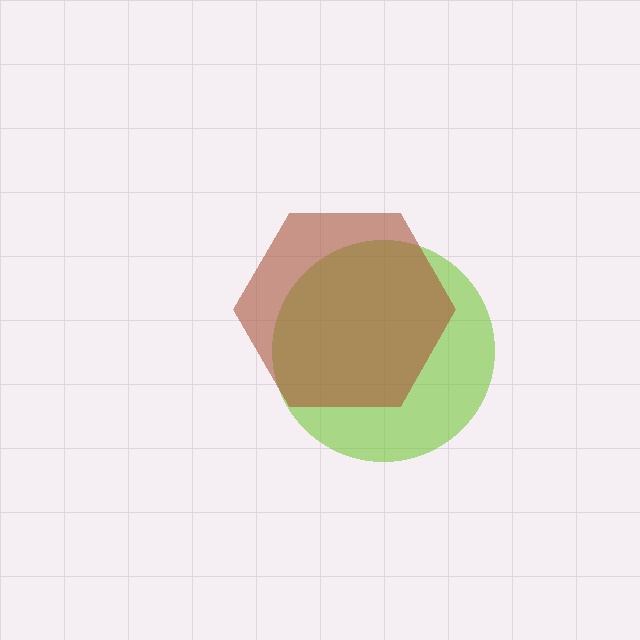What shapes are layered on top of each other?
The layered shapes are: a lime circle, a brown hexagon.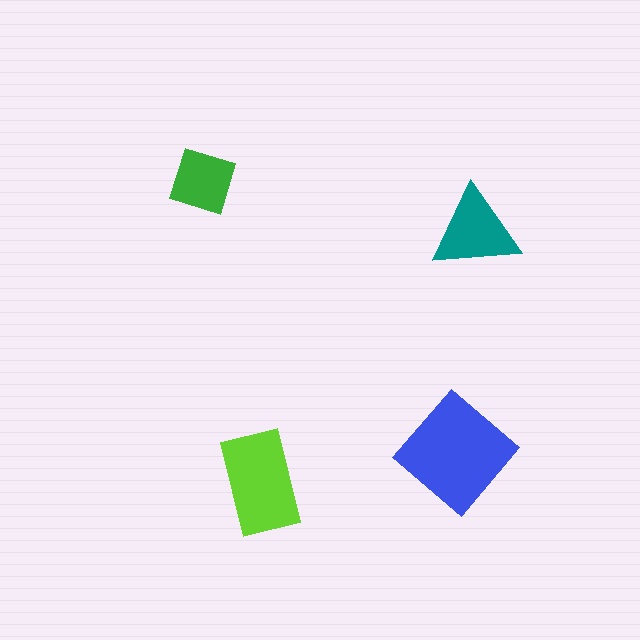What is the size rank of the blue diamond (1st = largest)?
1st.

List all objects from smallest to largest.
The green square, the teal triangle, the lime rectangle, the blue diamond.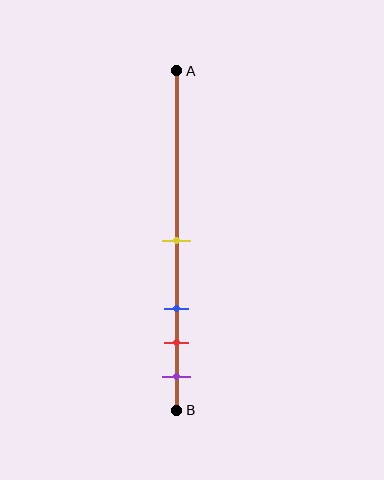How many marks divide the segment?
There are 4 marks dividing the segment.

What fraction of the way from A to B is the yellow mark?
The yellow mark is approximately 50% (0.5) of the way from A to B.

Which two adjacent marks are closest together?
The red and purple marks are the closest adjacent pair.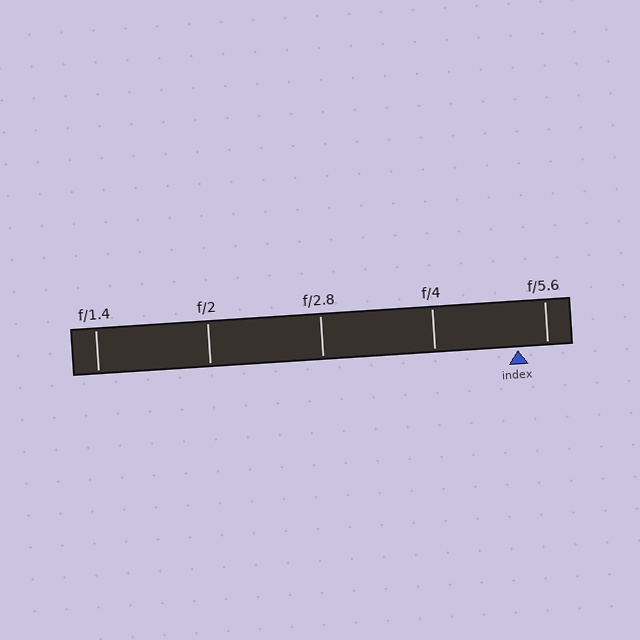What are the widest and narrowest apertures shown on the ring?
The widest aperture shown is f/1.4 and the narrowest is f/5.6.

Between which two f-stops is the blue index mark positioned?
The index mark is between f/4 and f/5.6.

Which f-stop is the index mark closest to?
The index mark is closest to f/5.6.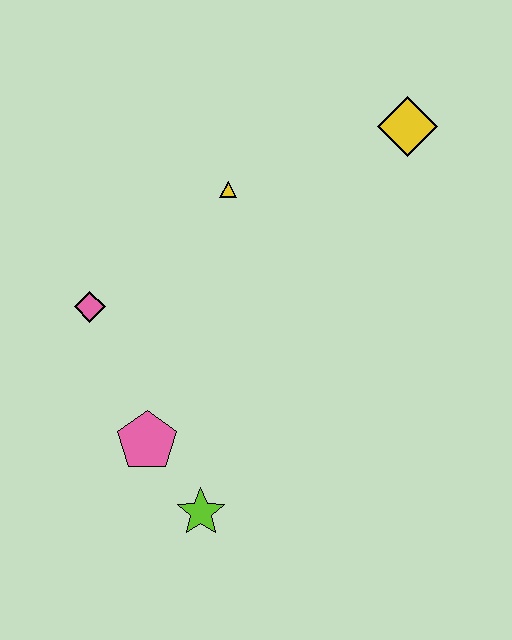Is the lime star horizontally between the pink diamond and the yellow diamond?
Yes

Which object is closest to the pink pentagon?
The lime star is closest to the pink pentagon.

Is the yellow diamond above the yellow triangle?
Yes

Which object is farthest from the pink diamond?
The yellow diamond is farthest from the pink diamond.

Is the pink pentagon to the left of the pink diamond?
No